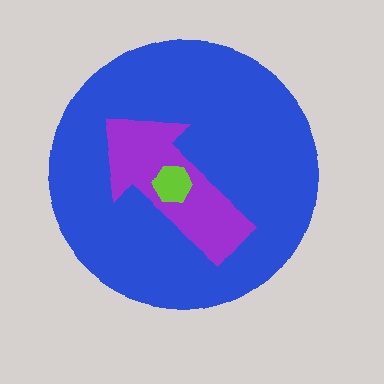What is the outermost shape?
The blue circle.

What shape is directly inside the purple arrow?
The lime hexagon.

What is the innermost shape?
The lime hexagon.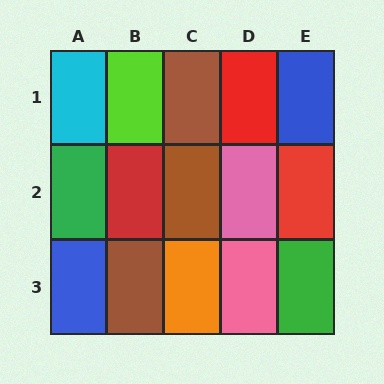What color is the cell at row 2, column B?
Red.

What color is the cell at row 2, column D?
Pink.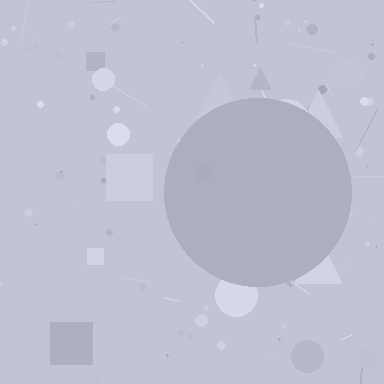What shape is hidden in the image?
A circle is hidden in the image.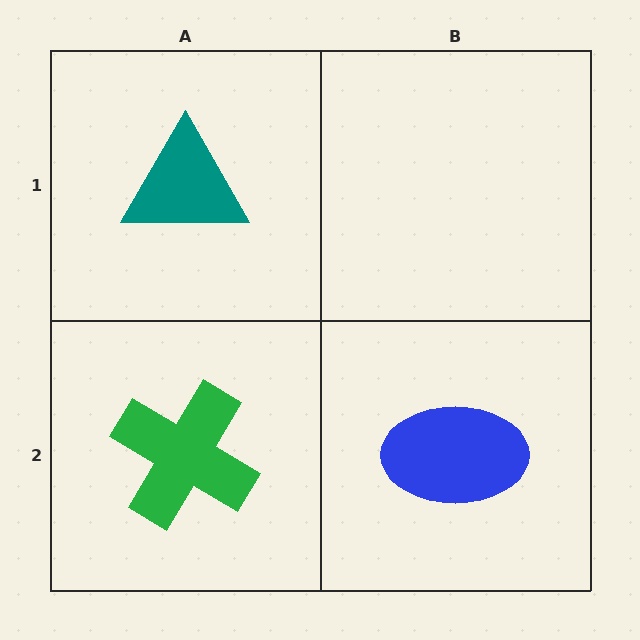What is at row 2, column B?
A blue ellipse.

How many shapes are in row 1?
1 shape.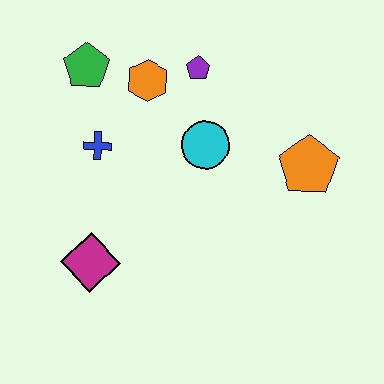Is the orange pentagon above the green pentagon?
No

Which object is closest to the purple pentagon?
The orange hexagon is closest to the purple pentagon.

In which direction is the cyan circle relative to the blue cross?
The cyan circle is to the right of the blue cross.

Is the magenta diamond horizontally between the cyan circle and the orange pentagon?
No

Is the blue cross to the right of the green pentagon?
Yes